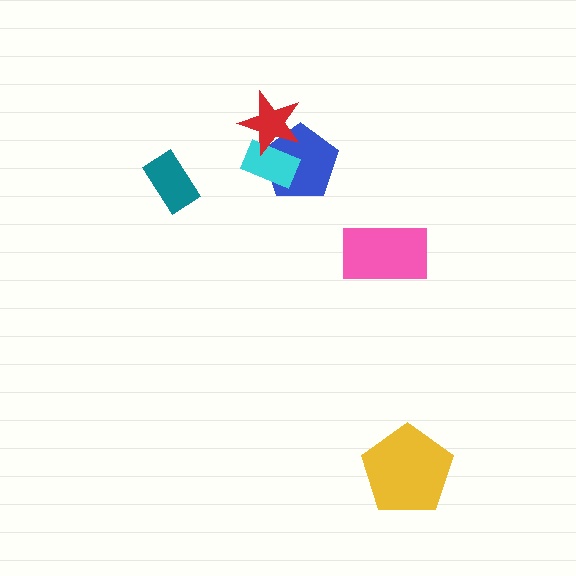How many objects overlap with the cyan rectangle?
2 objects overlap with the cyan rectangle.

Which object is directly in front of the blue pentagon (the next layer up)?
The cyan rectangle is directly in front of the blue pentagon.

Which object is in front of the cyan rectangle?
The red star is in front of the cyan rectangle.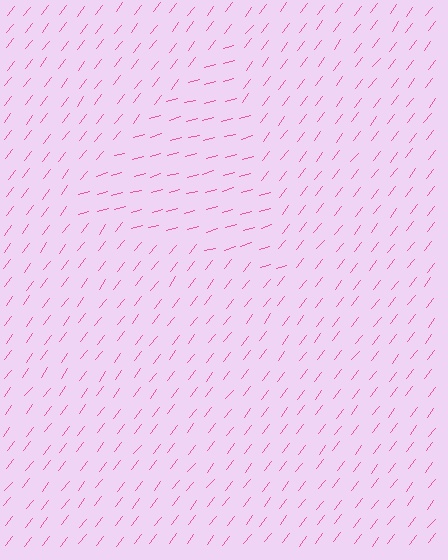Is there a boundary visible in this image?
Yes, there is a texture boundary formed by a change in line orientation.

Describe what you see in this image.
The image is filled with small pink line segments. A triangle region in the image has lines oriented differently from the surrounding lines, creating a visible texture boundary.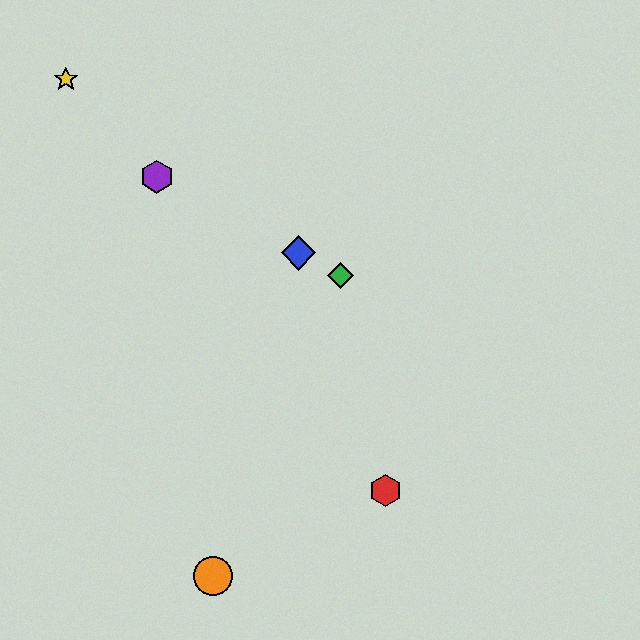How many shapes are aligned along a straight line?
3 shapes (the blue diamond, the green diamond, the purple hexagon) are aligned along a straight line.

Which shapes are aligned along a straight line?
The blue diamond, the green diamond, the purple hexagon are aligned along a straight line.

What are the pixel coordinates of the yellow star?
The yellow star is at (66, 79).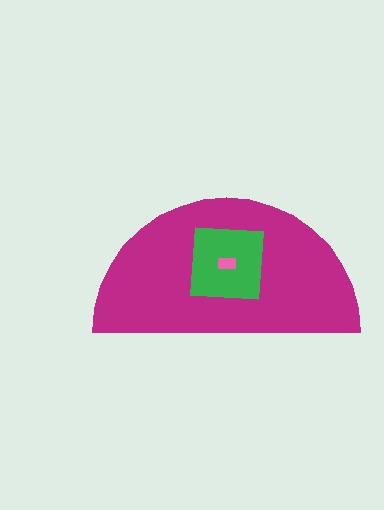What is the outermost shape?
The magenta semicircle.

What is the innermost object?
The pink rectangle.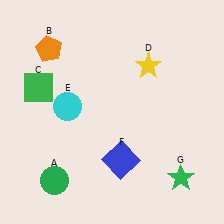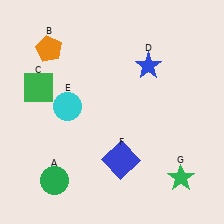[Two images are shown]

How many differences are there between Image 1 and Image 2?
There is 1 difference between the two images.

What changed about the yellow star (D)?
In Image 1, D is yellow. In Image 2, it changed to blue.